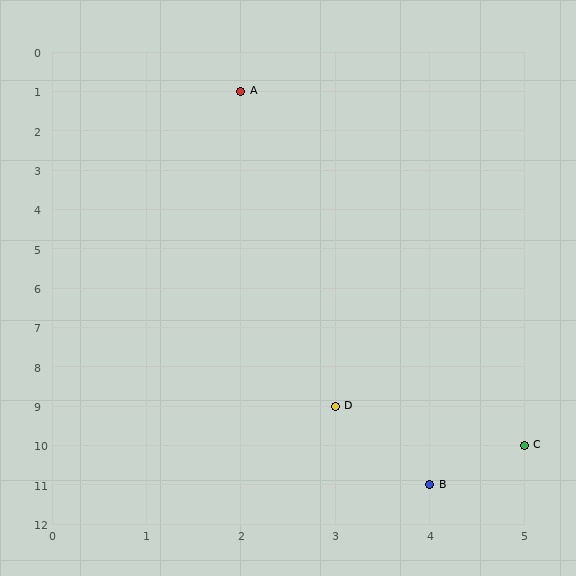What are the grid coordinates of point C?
Point C is at grid coordinates (5, 10).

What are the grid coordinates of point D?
Point D is at grid coordinates (3, 9).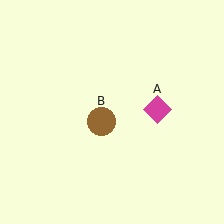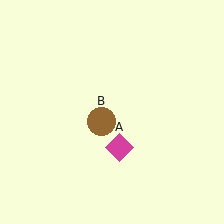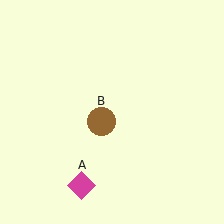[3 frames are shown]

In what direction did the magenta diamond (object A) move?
The magenta diamond (object A) moved down and to the left.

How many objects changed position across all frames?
1 object changed position: magenta diamond (object A).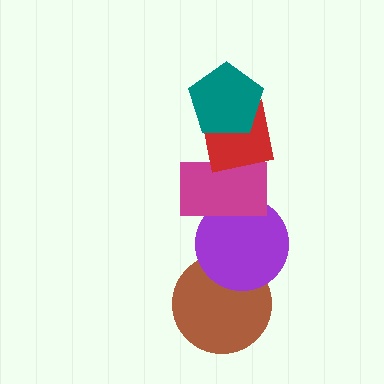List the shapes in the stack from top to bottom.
From top to bottom: the teal pentagon, the red square, the magenta rectangle, the purple circle, the brown circle.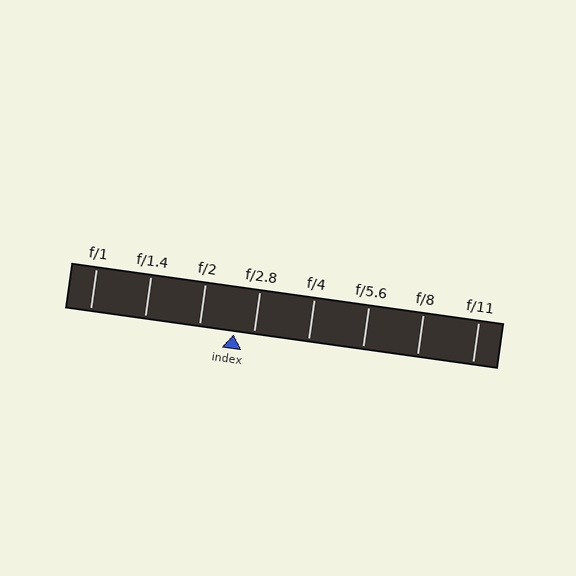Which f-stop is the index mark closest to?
The index mark is closest to f/2.8.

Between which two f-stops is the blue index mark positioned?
The index mark is between f/2 and f/2.8.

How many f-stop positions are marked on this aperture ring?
There are 8 f-stop positions marked.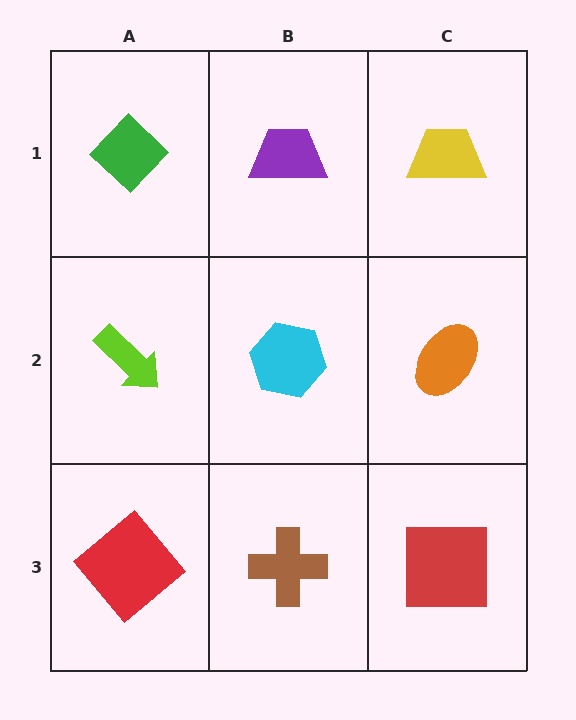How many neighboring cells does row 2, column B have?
4.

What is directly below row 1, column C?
An orange ellipse.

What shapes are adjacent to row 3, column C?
An orange ellipse (row 2, column C), a brown cross (row 3, column B).